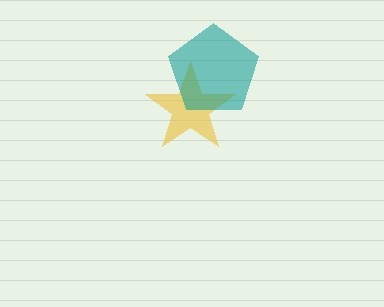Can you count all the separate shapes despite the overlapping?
Yes, there are 2 separate shapes.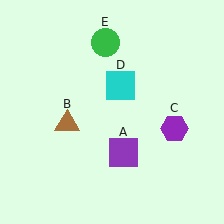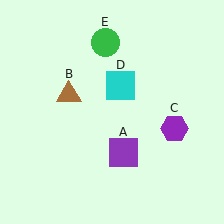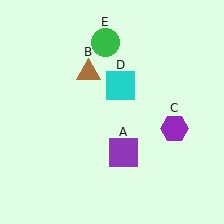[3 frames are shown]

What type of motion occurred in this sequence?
The brown triangle (object B) rotated clockwise around the center of the scene.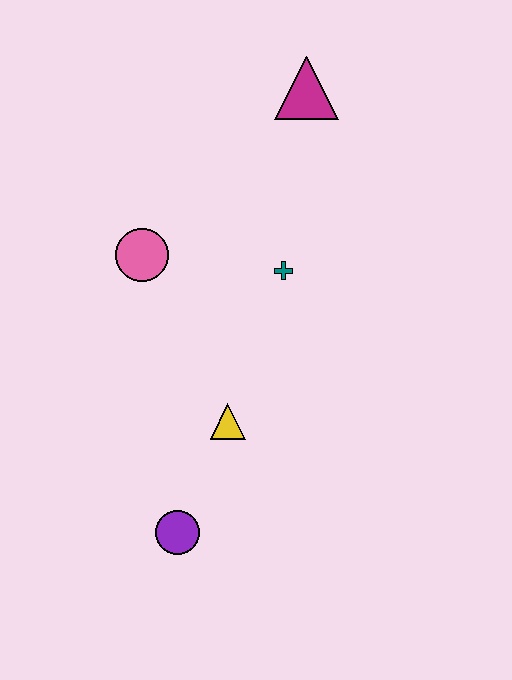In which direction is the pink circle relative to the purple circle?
The pink circle is above the purple circle.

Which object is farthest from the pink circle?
The purple circle is farthest from the pink circle.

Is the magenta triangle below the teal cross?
No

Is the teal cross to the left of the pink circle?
No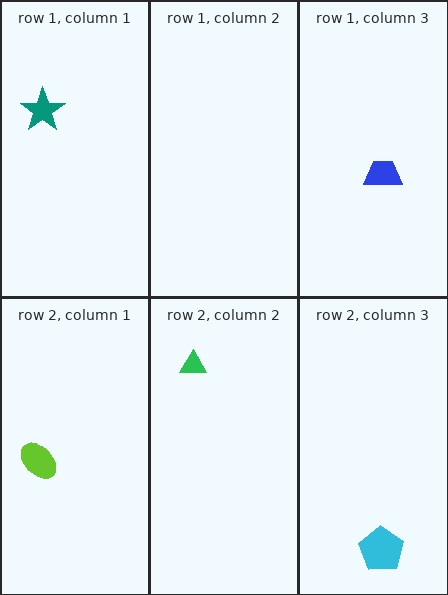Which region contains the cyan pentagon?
The row 2, column 3 region.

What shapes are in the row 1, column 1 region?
The teal star.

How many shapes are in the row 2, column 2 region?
1.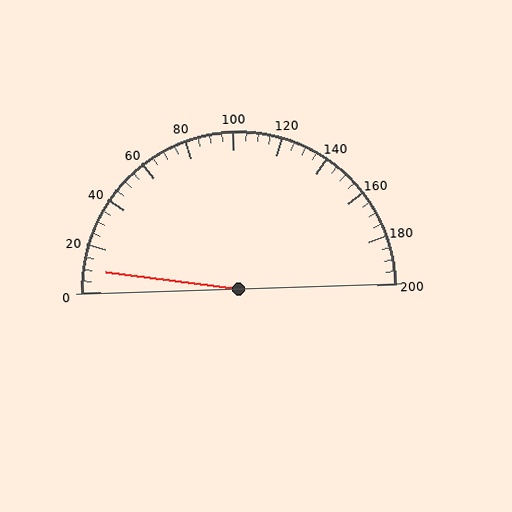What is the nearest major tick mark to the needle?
The nearest major tick mark is 0.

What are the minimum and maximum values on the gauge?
The gauge ranges from 0 to 200.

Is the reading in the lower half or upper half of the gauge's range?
The reading is in the lower half of the range (0 to 200).